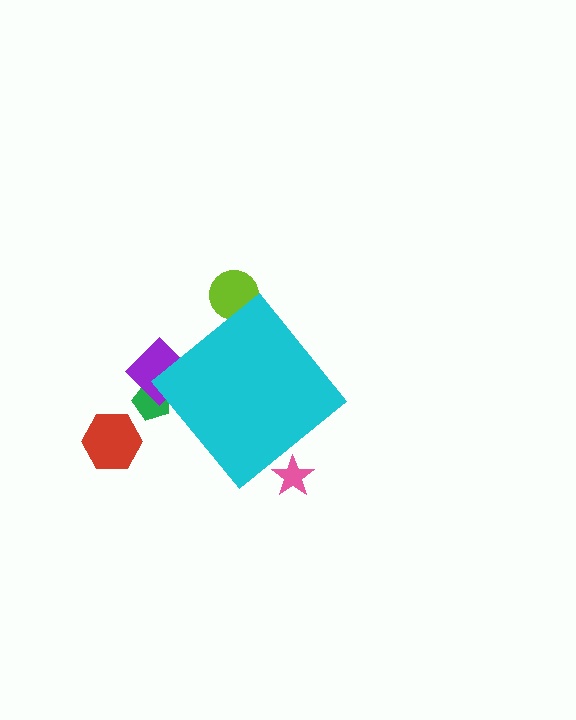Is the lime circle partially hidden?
Yes, the lime circle is partially hidden behind the cyan diamond.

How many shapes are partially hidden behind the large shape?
4 shapes are partially hidden.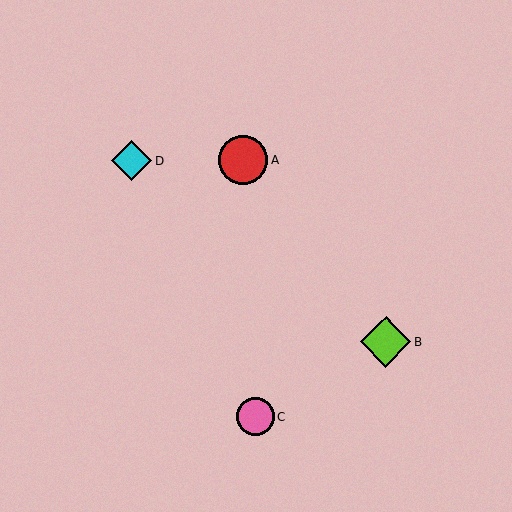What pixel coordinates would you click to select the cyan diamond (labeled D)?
Click at (132, 161) to select the cyan diamond D.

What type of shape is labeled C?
Shape C is a pink circle.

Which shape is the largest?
The lime diamond (labeled B) is the largest.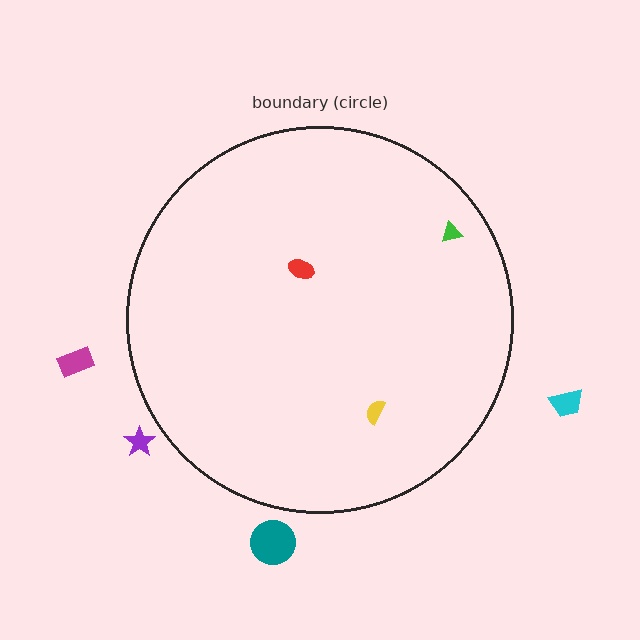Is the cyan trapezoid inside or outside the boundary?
Outside.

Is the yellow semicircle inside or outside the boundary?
Inside.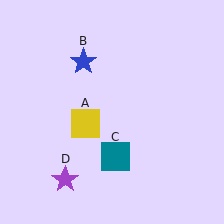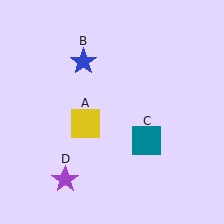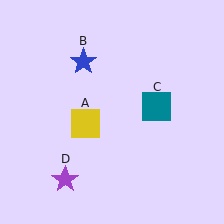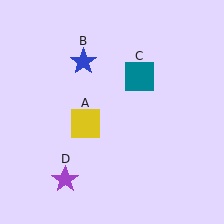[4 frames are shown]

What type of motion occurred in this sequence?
The teal square (object C) rotated counterclockwise around the center of the scene.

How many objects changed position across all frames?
1 object changed position: teal square (object C).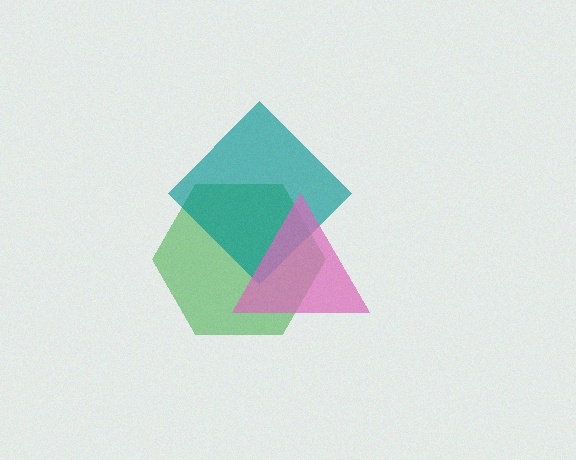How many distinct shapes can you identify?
There are 3 distinct shapes: a green hexagon, a teal diamond, a pink triangle.